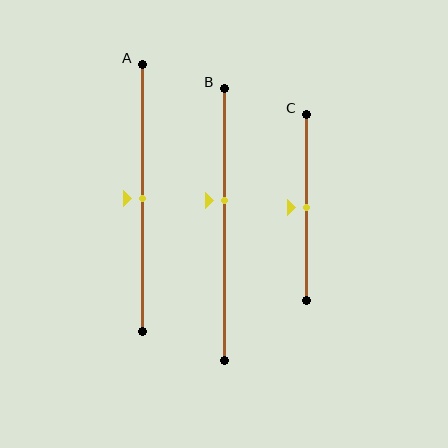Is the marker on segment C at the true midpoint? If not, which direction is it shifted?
Yes, the marker on segment C is at the true midpoint.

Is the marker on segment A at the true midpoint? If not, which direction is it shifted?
Yes, the marker on segment A is at the true midpoint.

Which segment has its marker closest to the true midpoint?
Segment A has its marker closest to the true midpoint.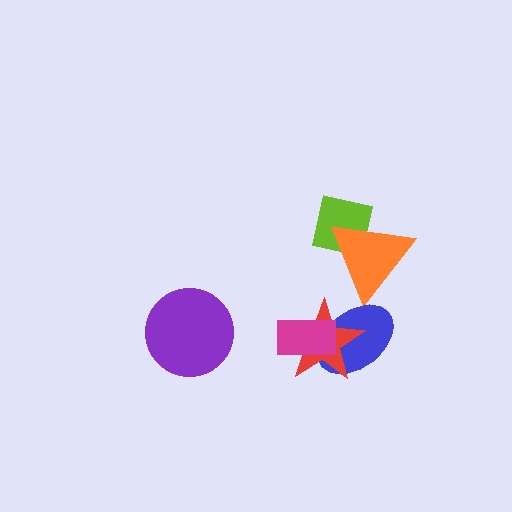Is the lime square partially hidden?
Yes, it is partially covered by another shape.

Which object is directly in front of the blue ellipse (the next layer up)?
The red star is directly in front of the blue ellipse.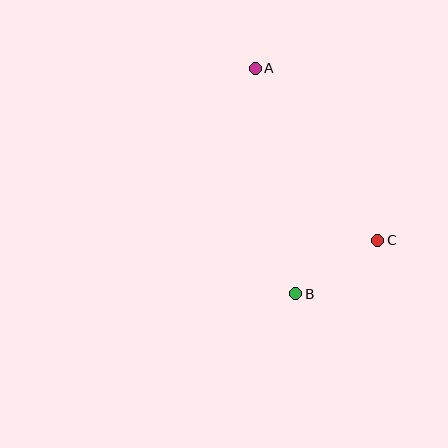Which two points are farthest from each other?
Points A and B are farthest from each other.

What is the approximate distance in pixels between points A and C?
The distance between A and C is approximately 211 pixels.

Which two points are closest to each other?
Points B and C are closest to each other.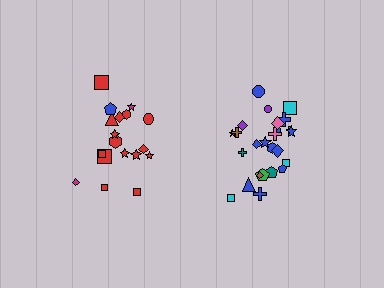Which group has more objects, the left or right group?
The right group.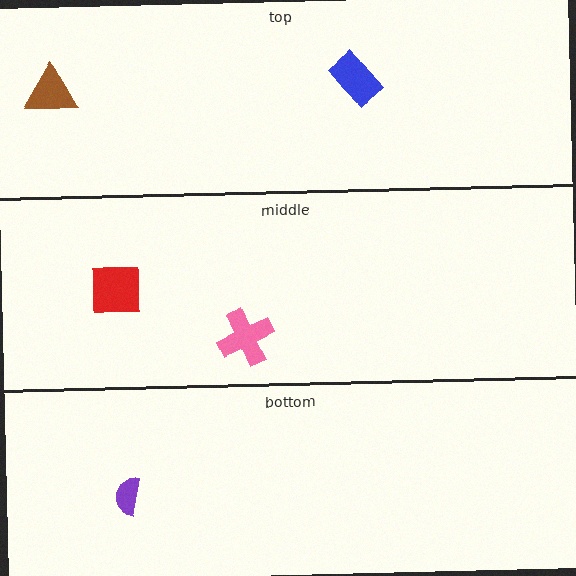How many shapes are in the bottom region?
1.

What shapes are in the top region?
The blue rectangle, the brown triangle.